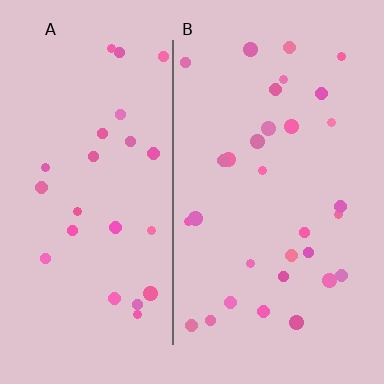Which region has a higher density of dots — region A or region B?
B (the right).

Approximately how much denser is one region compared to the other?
Approximately 1.2× — region B over region A.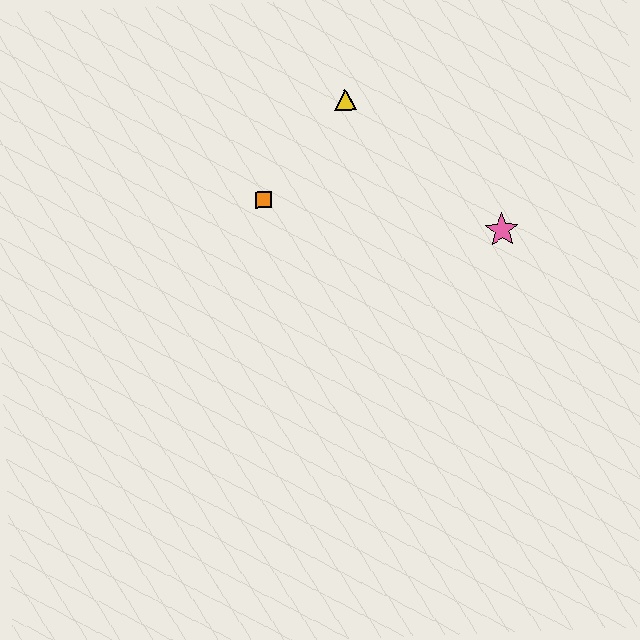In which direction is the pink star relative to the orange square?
The pink star is to the right of the orange square.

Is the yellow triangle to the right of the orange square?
Yes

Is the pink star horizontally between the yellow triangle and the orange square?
No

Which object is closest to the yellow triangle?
The orange square is closest to the yellow triangle.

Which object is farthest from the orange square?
The pink star is farthest from the orange square.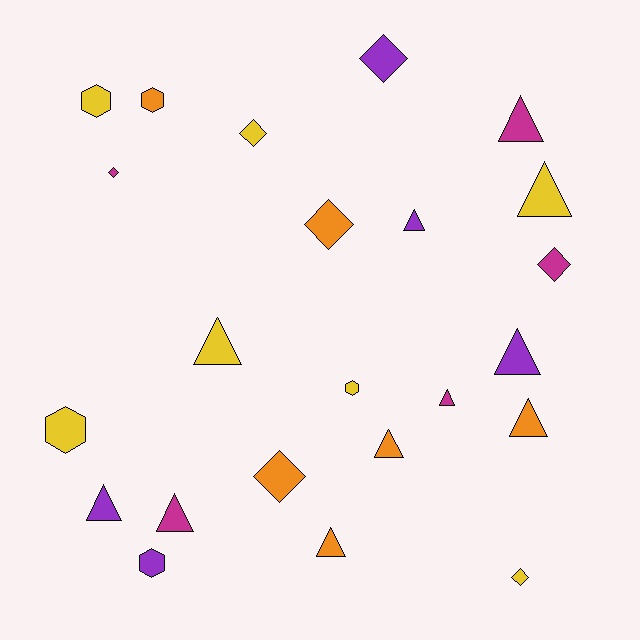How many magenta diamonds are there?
There are 2 magenta diamonds.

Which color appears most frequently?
Yellow, with 7 objects.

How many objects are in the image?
There are 23 objects.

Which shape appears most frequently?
Triangle, with 11 objects.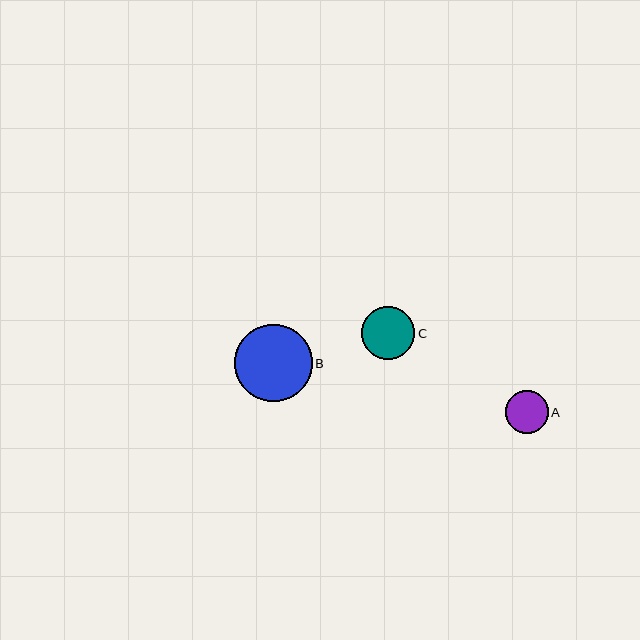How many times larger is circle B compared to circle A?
Circle B is approximately 1.8 times the size of circle A.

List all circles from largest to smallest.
From largest to smallest: B, C, A.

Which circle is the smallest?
Circle A is the smallest with a size of approximately 43 pixels.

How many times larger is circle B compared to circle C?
Circle B is approximately 1.5 times the size of circle C.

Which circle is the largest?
Circle B is the largest with a size of approximately 77 pixels.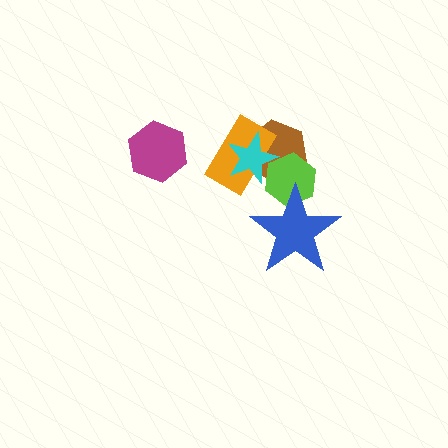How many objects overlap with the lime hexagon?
4 objects overlap with the lime hexagon.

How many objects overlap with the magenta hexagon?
0 objects overlap with the magenta hexagon.